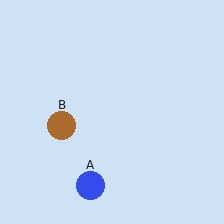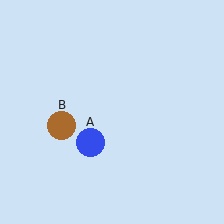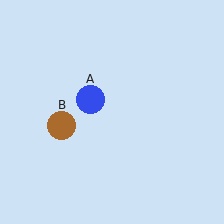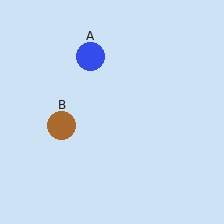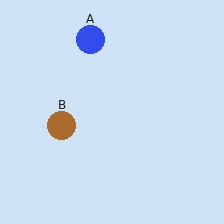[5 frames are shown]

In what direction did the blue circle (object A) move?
The blue circle (object A) moved up.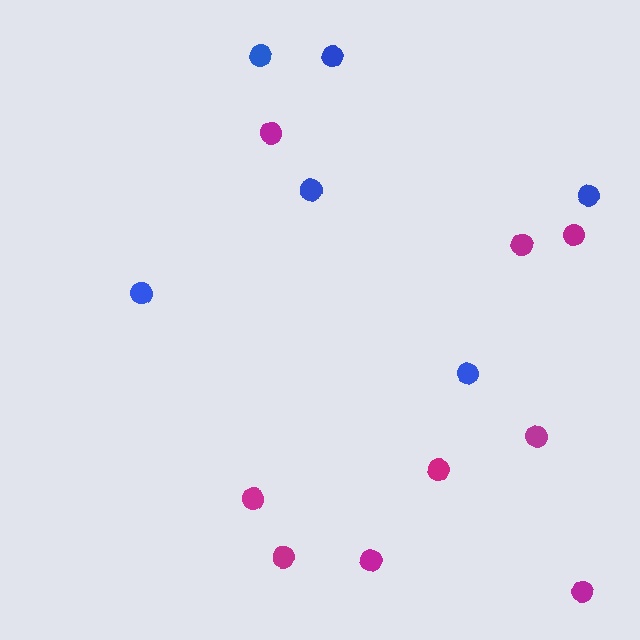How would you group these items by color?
There are 2 groups: one group of blue circles (6) and one group of magenta circles (9).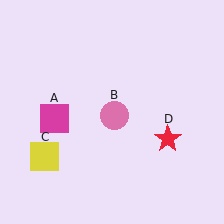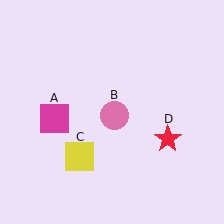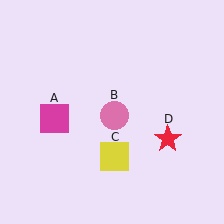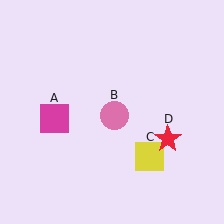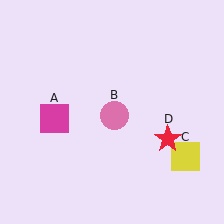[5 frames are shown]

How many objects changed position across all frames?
1 object changed position: yellow square (object C).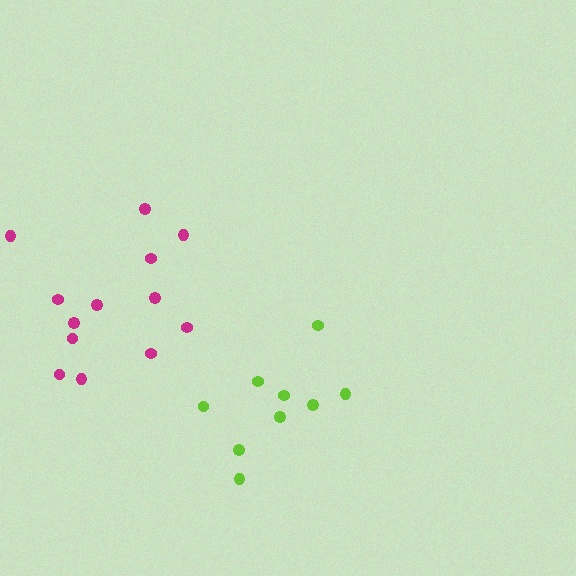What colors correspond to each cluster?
The clusters are colored: magenta, lime.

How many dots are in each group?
Group 1: 13 dots, Group 2: 9 dots (22 total).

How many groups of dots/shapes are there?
There are 2 groups.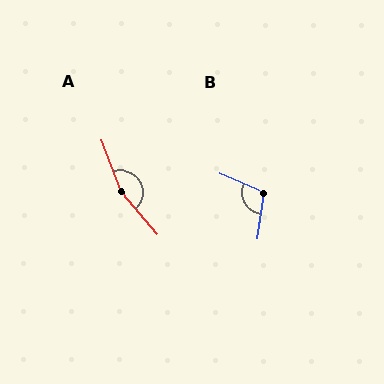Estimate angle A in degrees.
Approximately 161 degrees.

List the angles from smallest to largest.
B (106°), A (161°).